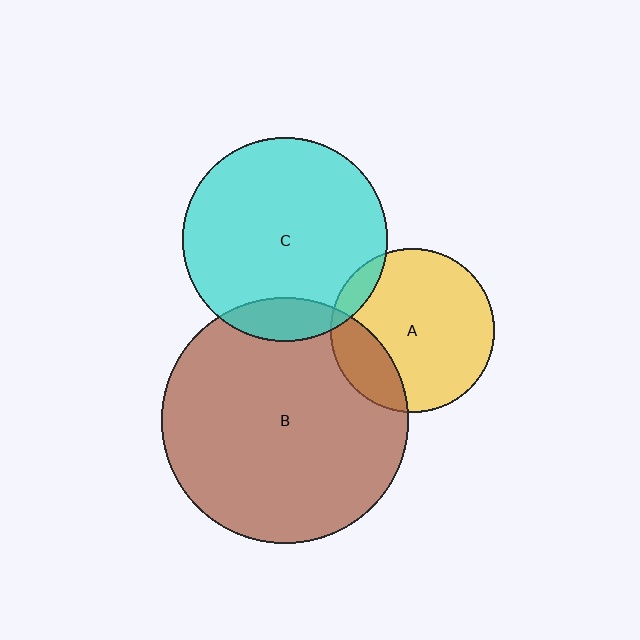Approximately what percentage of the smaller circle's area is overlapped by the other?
Approximately 10%.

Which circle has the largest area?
Circle B (brown).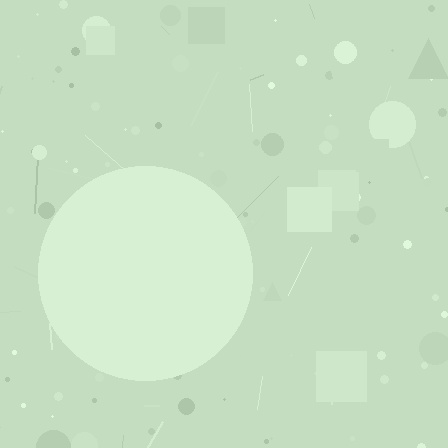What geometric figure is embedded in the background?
A circle is embedded in the background.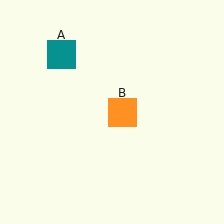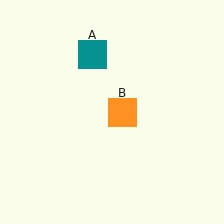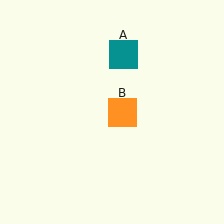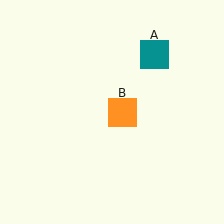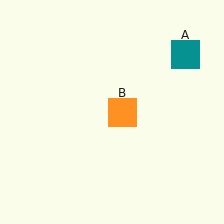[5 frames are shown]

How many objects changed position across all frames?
1 object changed position: teal square (object A).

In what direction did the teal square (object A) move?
The teal square (object A) moved right.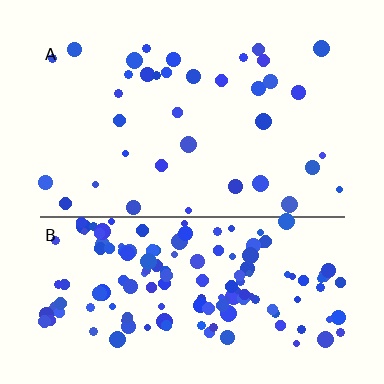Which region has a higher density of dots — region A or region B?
B (the bottom).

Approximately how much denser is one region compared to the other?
Approximately 4.0× — region B over region A.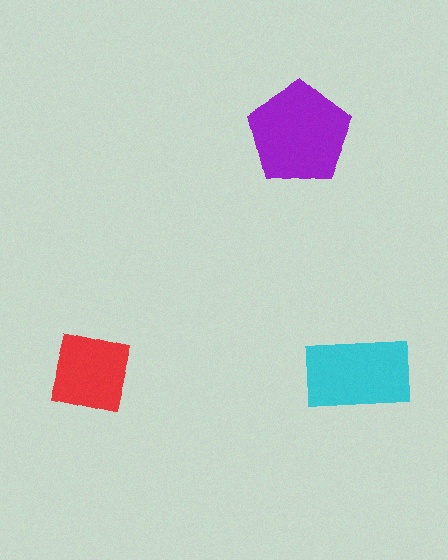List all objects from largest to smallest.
The purple pentagon, the cyan rectangle, the red square.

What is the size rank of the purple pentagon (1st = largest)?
1st.